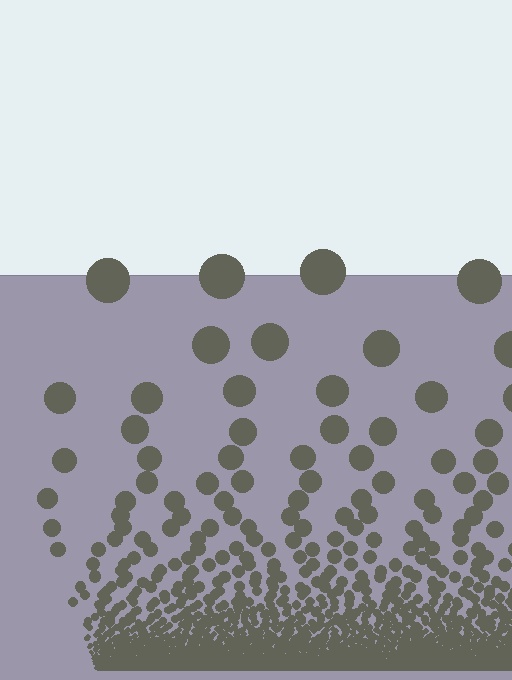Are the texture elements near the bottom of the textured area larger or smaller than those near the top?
Smaller. The gradient is inverted — elements near the bottom are smaller and denser.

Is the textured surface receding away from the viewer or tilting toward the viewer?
The surface appears to tilt toward the viewer. Texture elements get larger and sparser toward the top.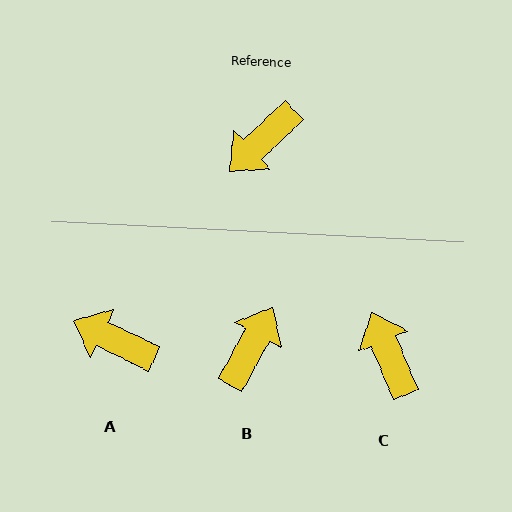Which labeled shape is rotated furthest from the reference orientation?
B, about 162 degrees away.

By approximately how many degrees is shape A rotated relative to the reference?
Approximately 69 degrees clockwise.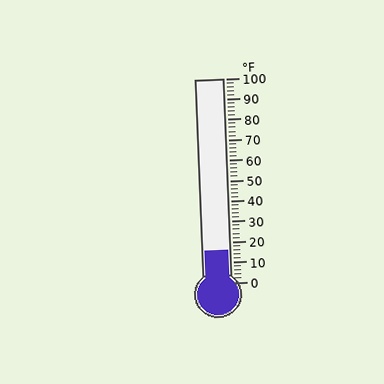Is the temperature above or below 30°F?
The temperature is below 30°F.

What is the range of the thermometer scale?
The thermometer scale ranges from 0°F to 100°F.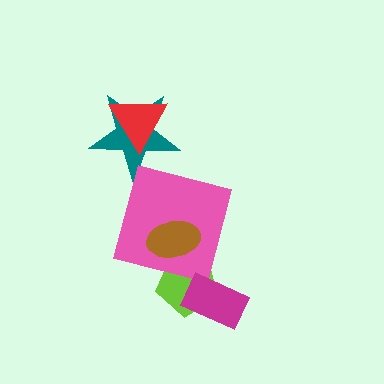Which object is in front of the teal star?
The red triangle is in front of the teal star.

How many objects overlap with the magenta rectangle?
1 object overlaps with the magenta rectangle.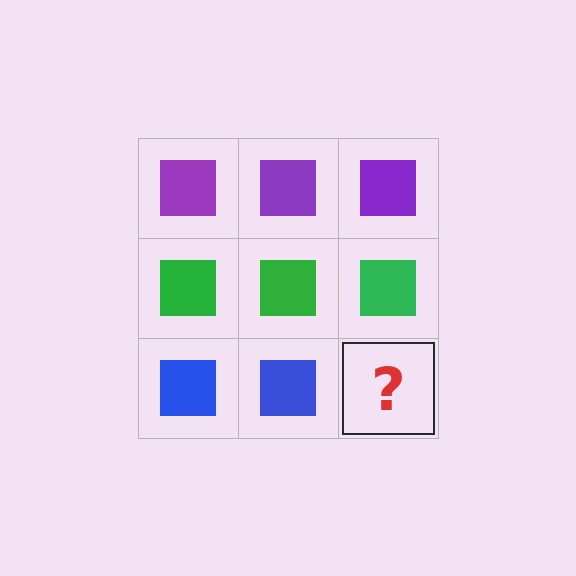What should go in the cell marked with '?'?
The missing cell should contain a blue square.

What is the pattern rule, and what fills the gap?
The rule is that each row has a consistent color. The gap should be filled with a blue square.